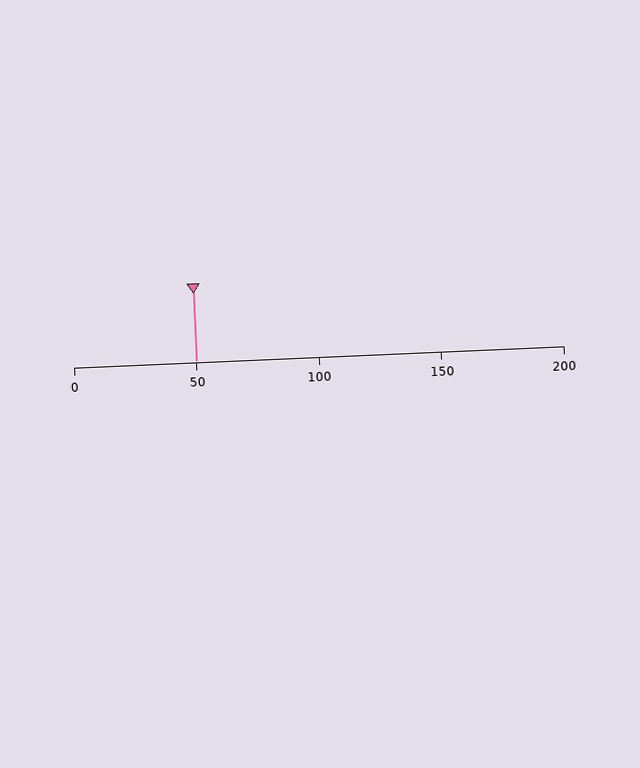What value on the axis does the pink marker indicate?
The marker indicates approximately 50.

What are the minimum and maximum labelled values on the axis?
The axis runs from 0 to 200.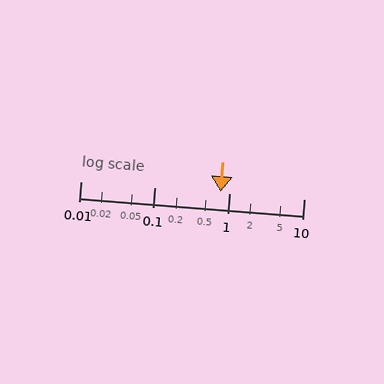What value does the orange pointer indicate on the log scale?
The pointer indicates approximately 0.76.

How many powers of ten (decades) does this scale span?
The scale spans 3 decades, from 0.01 to 10.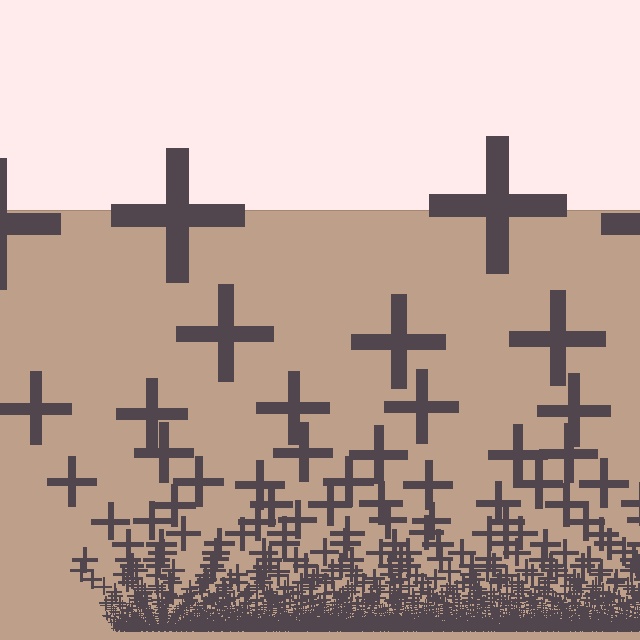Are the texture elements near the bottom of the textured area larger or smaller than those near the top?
Smaller. The gradient is inverted — elements near the bottom are smaller and denser.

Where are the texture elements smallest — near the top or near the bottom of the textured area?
Near the bottom.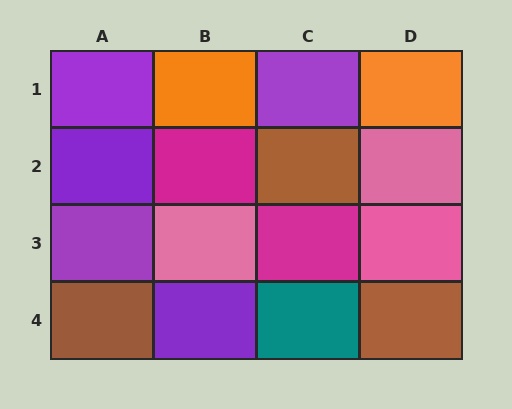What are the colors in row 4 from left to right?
Brown, purple, teal, brown.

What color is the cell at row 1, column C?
Purple.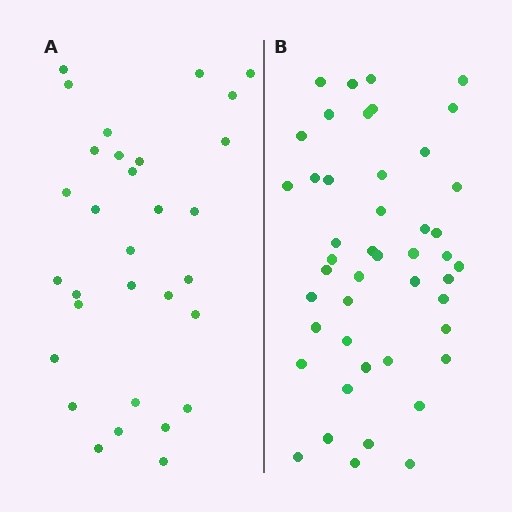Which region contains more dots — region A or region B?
Region B (the right region) has more dots.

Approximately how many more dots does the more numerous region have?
Region B has approximately 15 more dots than region A.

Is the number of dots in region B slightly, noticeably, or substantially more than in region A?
Region B has substantially more. The ratio is roughly 1.5 to 1.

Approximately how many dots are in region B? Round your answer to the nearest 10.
About 50 dots. (The exact count is 46, which rounds to 50.)